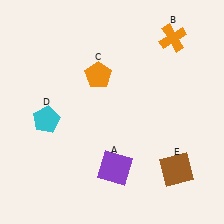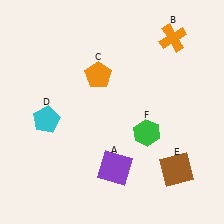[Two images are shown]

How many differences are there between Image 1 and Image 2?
There is 1 difference between the two images.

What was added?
A green hexagon (F) was added in Image 2.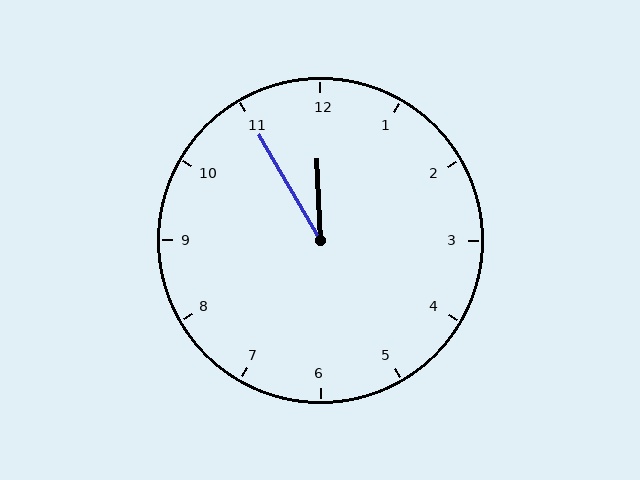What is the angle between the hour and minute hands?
Approximately 28 degrees.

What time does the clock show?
11:55.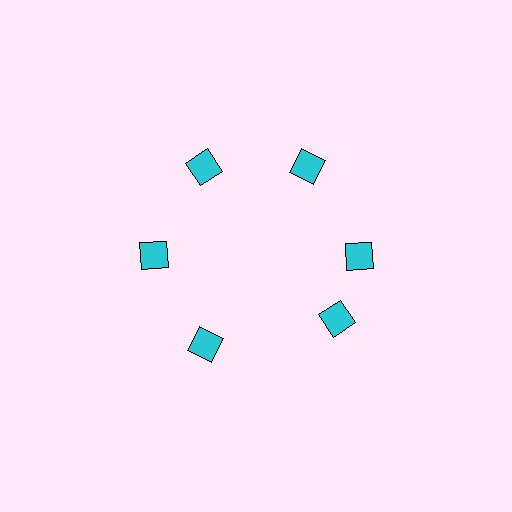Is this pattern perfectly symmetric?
No. The 6 cyan diamonds are arranged in a ring, but one element near the 5 o'clock position is rotated out of alignment along the ring, breaking the 6-fold rotational symmetry.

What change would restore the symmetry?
The symmetry would be restored by rotating it back into even spacing with its neighbors so that all 6 diamonds sit at equal angles and equal distance from the center.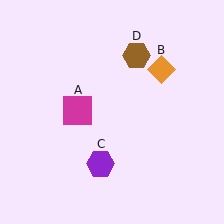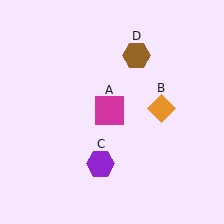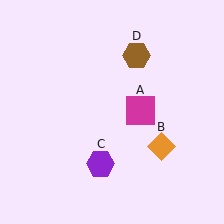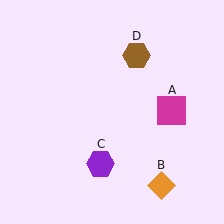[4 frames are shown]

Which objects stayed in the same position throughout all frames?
Purple hexagon (object C) and brown hexagon (object D) remained stationary.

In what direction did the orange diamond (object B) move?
The orange diamond (object B) moved down.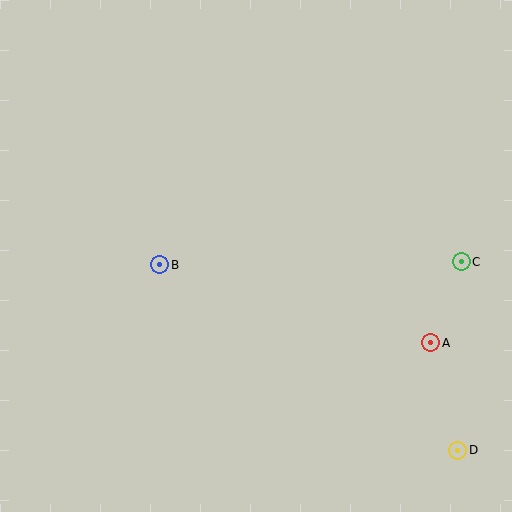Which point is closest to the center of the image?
Point B at (160, 265) is closest to the center.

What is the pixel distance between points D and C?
The distance between D and C is 189 pixels.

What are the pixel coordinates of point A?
Point A is at (431, 343).